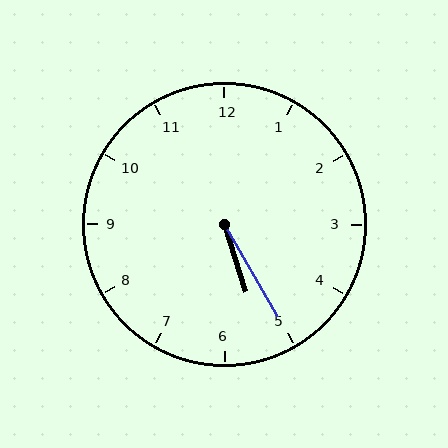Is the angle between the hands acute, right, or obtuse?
It is acute.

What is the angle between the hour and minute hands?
Approximately 12 degrees.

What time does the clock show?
5:25.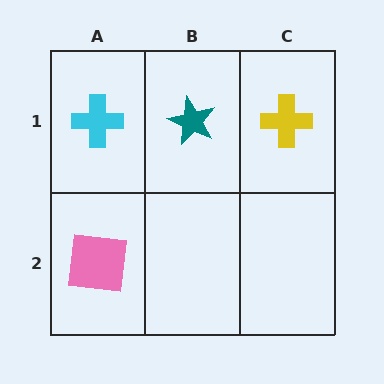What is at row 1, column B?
A teal star.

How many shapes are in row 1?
3 shapes.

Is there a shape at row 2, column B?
No, that cell is empty.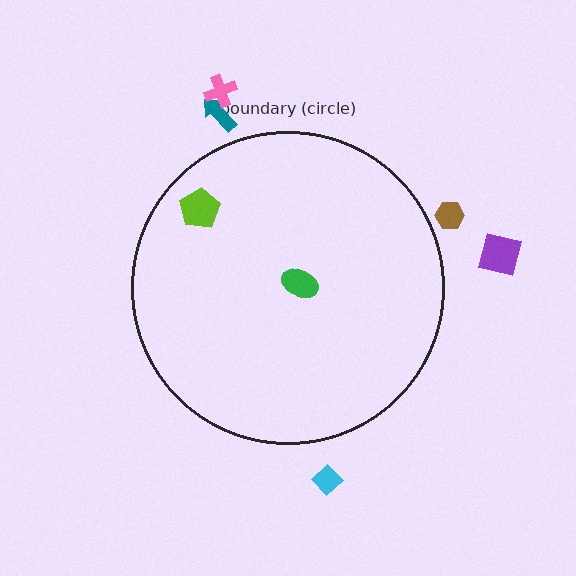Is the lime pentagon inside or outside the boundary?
Inside.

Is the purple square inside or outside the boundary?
Outside.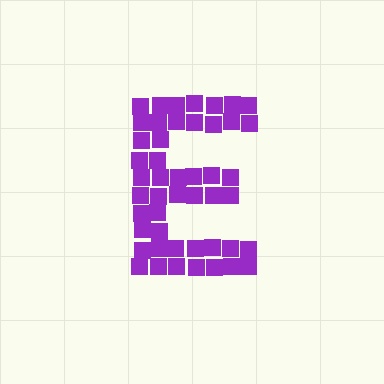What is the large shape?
The large shape is the letter E.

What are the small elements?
The small elements are squares.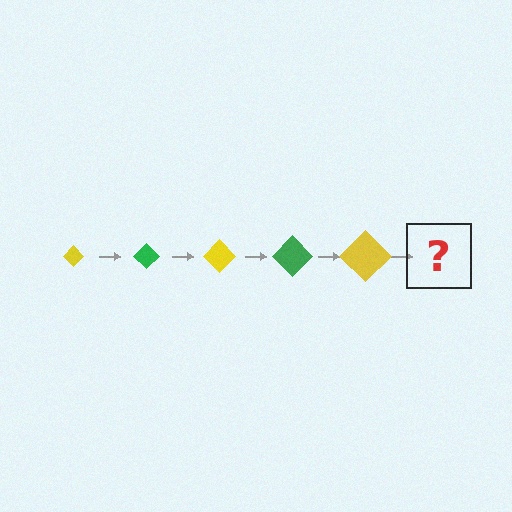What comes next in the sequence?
The next element should be a green diamond, larger than the previous one.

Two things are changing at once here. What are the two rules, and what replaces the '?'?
The two rules are that the diamond grows larger each step and the color cycles through yellow and green. The '?' should be a green diamond, larger than the previous one.